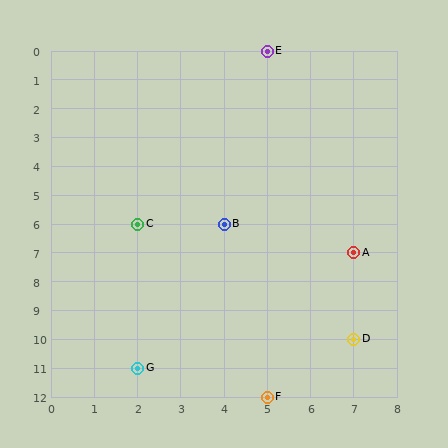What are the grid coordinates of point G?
Point G is at grid coordinates (2, 11).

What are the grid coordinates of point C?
Point C is at grid coordinates (2, 6).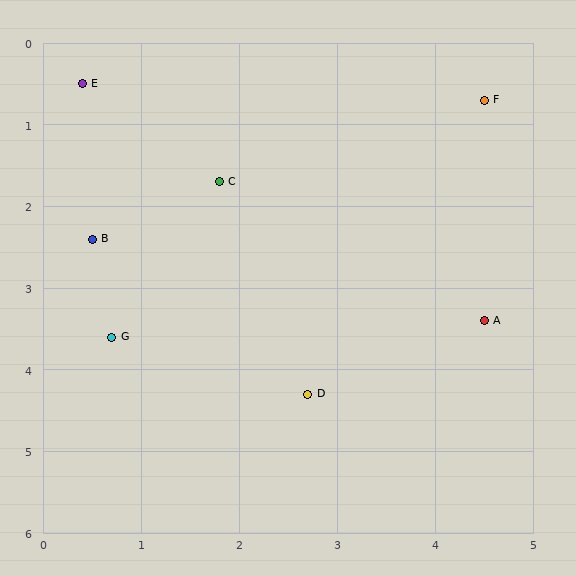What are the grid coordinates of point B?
Point B is at approximately (0.5, 2.4).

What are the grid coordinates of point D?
Point D is at approximately (2.7, 4.3).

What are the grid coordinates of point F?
Point F is at approximately (4.5, 0.7).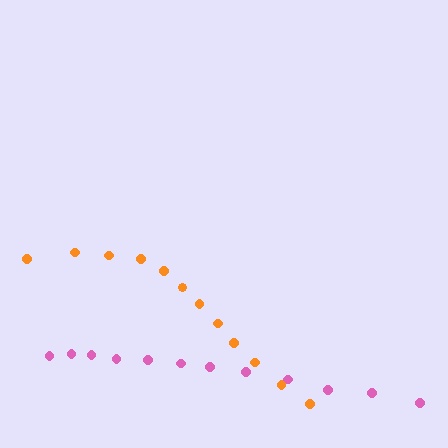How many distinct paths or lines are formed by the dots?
There are 2 distinct paths.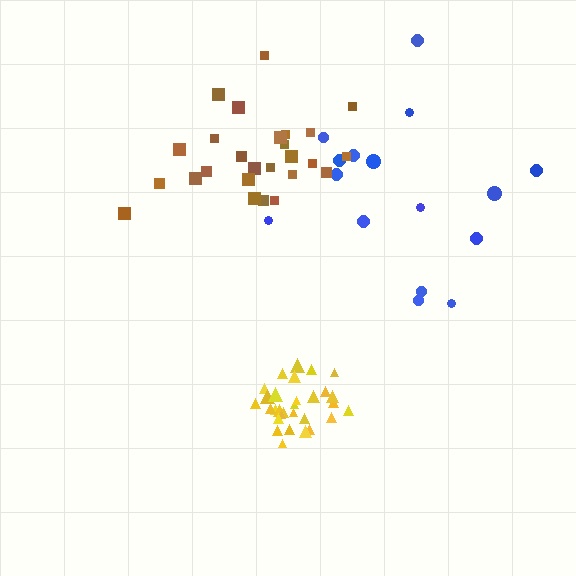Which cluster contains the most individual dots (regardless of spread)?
Yellow (30).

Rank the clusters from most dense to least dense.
yellow, brown, blue.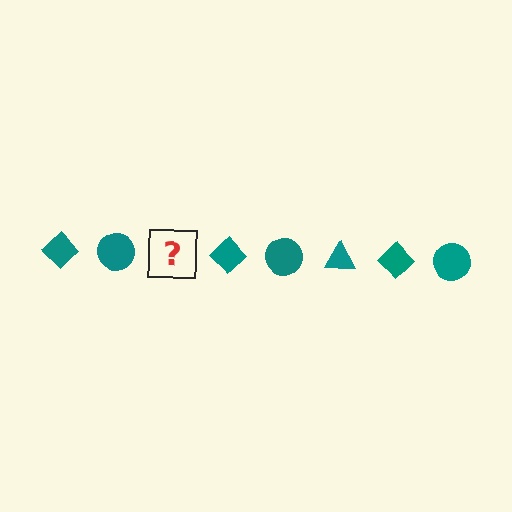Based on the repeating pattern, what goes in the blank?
The blank should be a teal triangle.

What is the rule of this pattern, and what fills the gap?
The rule is that the pattern cycles through diamond, circle, triangle shapes in teal. The gap should be filled with a teal triangle.